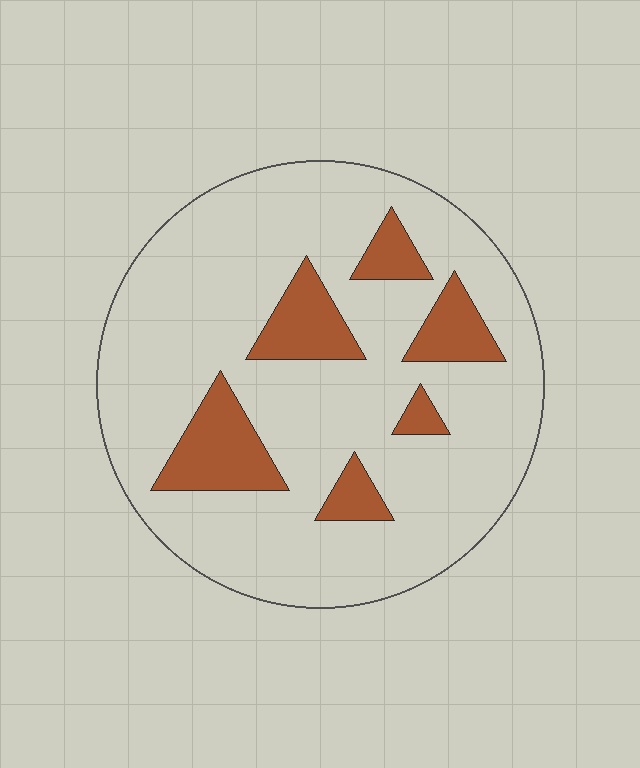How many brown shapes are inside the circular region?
6.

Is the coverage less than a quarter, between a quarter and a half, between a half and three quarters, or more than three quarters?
Less than a quarter.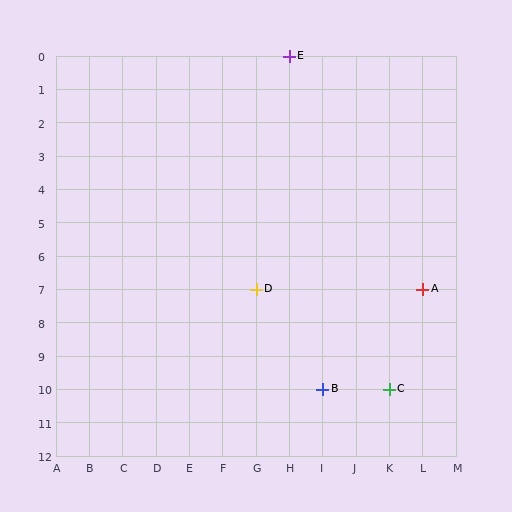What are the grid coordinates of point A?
Point A is at grid coordinates (L, 7).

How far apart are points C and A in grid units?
Points C and A are 1 column and 3 rows apart (about 3.2 grid units diagonally).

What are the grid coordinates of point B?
Point B is at grid coordinates (I, 10).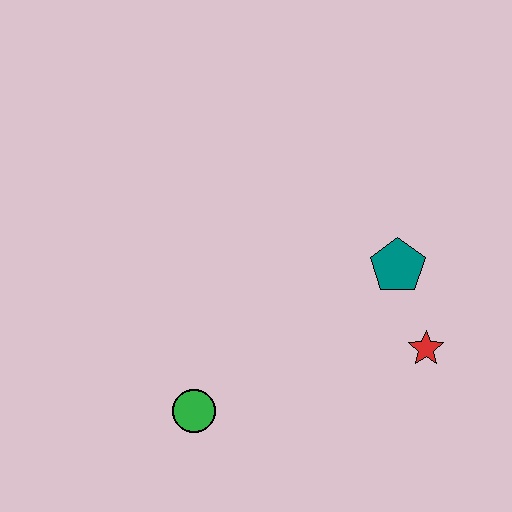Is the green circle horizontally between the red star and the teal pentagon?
No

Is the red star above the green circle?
Yes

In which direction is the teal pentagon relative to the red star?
The teal pentagon is above the red star.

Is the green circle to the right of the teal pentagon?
No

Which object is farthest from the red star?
The green circle is farthest from the red star.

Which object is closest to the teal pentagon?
The red star is closest to the teal pentagon.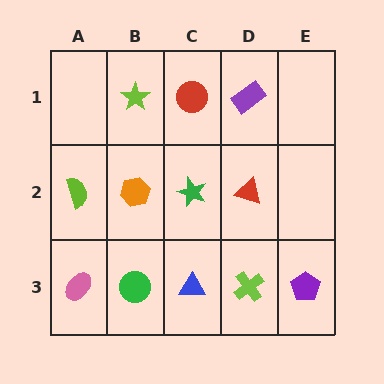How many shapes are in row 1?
3 shapes.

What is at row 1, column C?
A red circle.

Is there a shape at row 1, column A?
No, that cell is empty.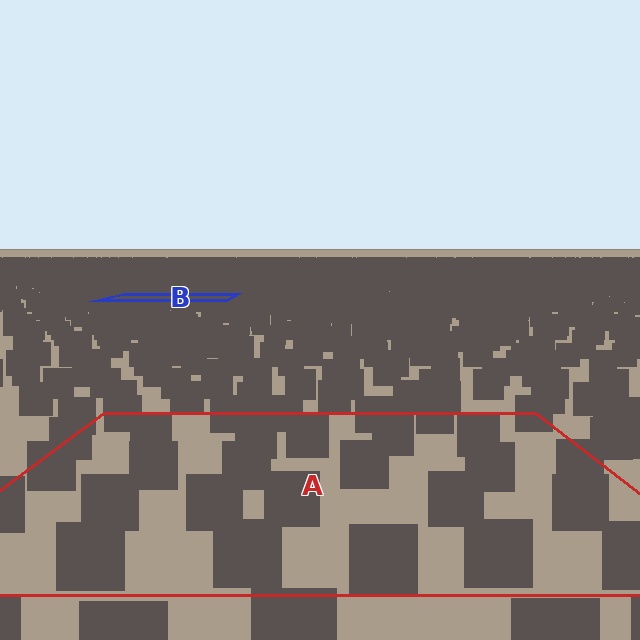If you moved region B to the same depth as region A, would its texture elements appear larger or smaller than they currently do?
They would appear larger. At a closer depth, the same texture elements are projected at a bigger on-screen size.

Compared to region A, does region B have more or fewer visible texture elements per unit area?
Region B has more texture elements per unit area — they are packed more densely because it is farther away.